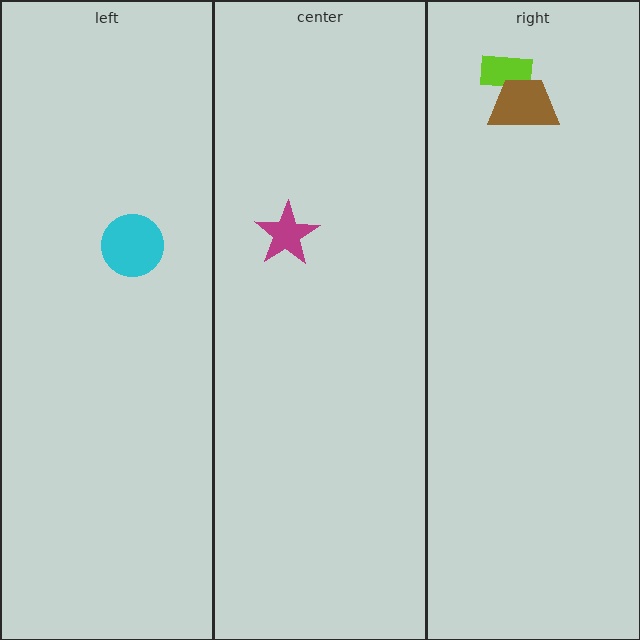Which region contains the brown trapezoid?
The right region.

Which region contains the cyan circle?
The left region.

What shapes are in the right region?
The lime rectangle, the brown trapezoid.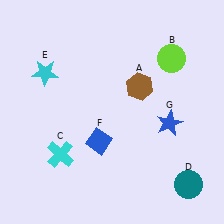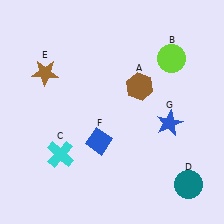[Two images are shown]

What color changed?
The star (E) changed from cyan in Image 1 to brown in Image 2.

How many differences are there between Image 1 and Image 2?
There is 1 difference between the two images.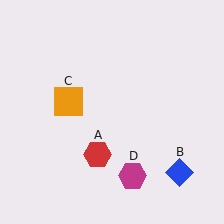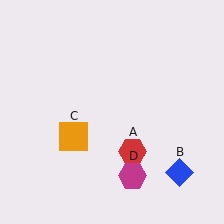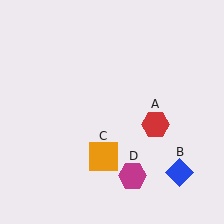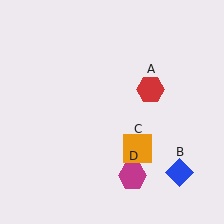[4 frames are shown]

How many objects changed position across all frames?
2 objects changed position: red hexagon (object A), orange square (object C).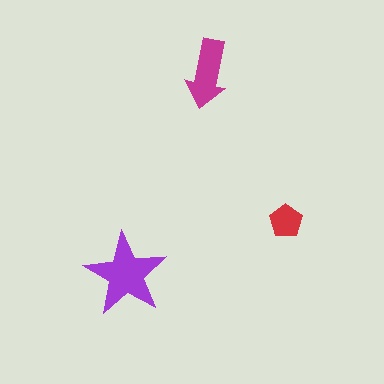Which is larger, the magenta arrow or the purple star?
The purple star.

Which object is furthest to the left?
The purple star is leftmost.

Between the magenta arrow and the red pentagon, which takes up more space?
The magenta arrow.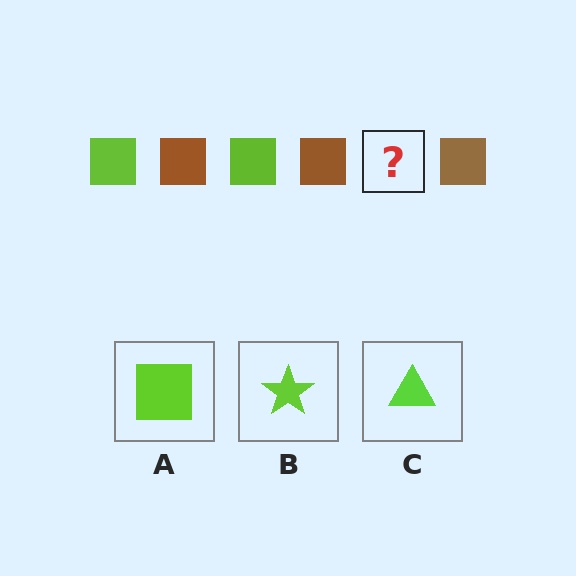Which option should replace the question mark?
Option A.